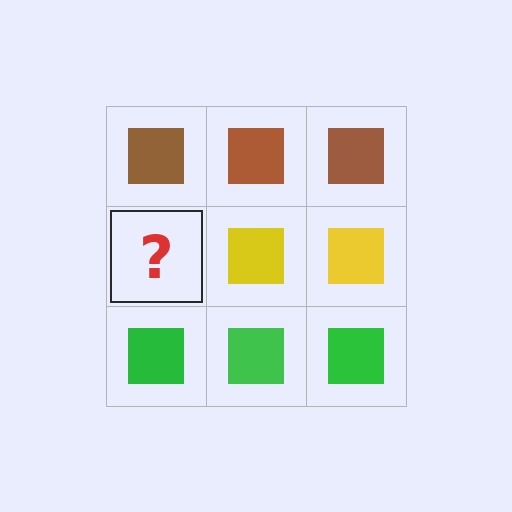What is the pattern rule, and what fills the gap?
The rule is that each row has a consistent color. The gap should be filled with a yellow square.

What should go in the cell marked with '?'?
The missing cell should contain a yellow square.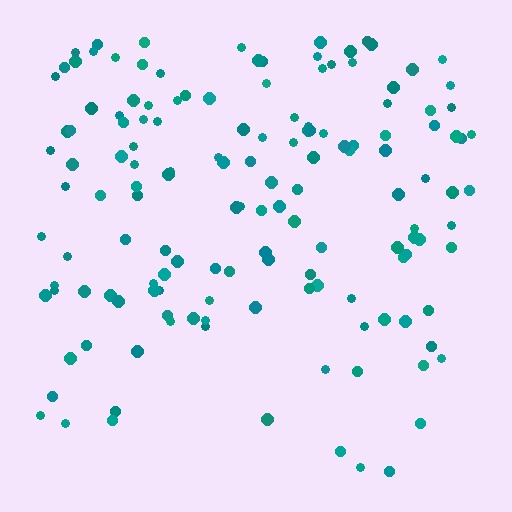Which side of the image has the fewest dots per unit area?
The bottom.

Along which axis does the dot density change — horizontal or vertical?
Vertical.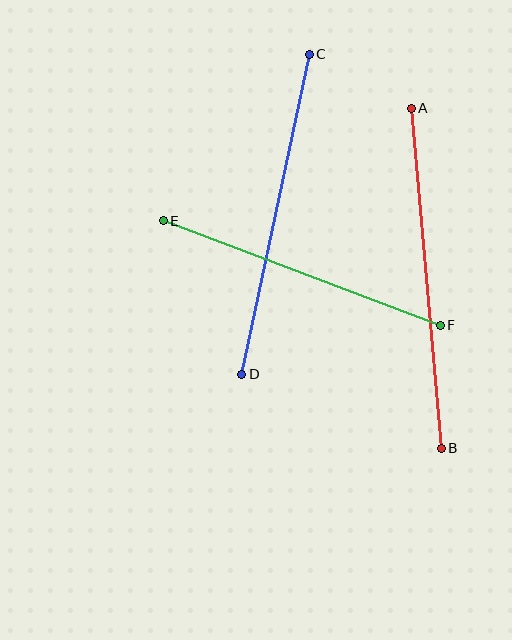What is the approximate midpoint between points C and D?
The midpoint is at approximately (276, 214) pixels.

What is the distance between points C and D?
The distance is approximately 327 pixels.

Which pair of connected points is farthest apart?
Points A and B are farthest apart.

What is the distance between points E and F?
The distance is approximately 296 pixels.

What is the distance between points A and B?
The distance is approximately 341 pixels.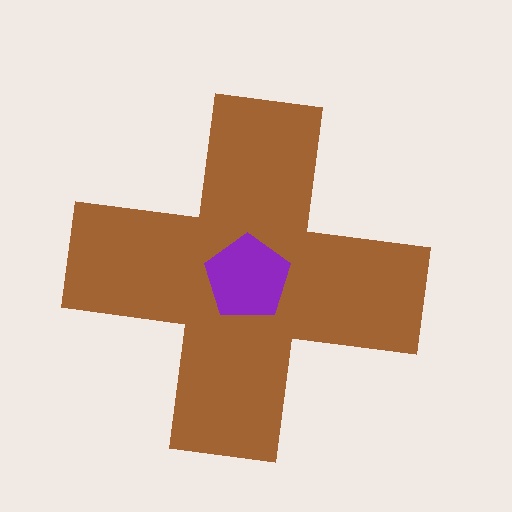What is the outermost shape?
The brown cross.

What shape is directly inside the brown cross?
The purple pentagon.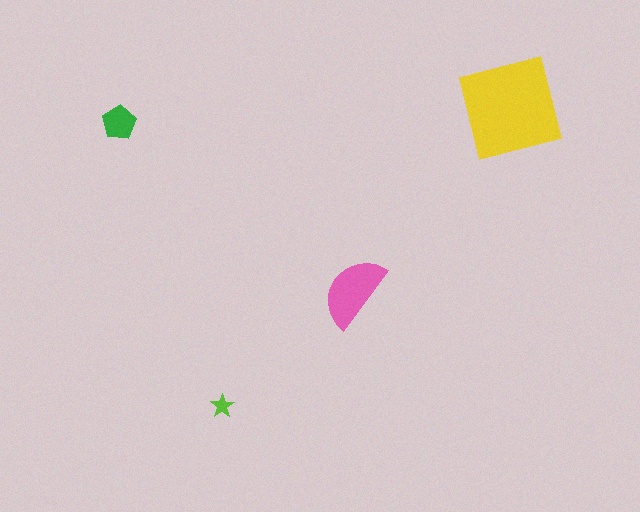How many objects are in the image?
There are 4 objects in the image.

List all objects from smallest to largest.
The lime star, the green pentagon, the pink semicircle, the yellow square.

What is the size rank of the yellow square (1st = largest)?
1st.